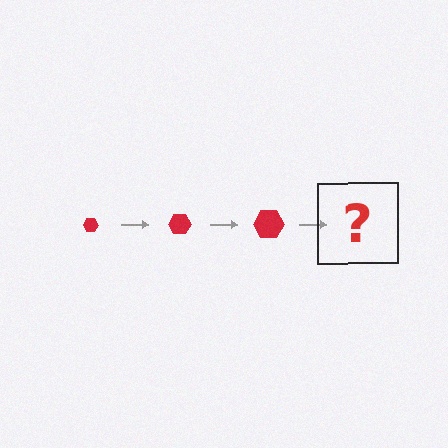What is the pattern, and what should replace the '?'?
The pattern is that the hexagon gets progressively larger each step. The '?' should be a red hexagon, larger than the previous one.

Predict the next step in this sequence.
The next step is a red hexagon, larger than the previous one.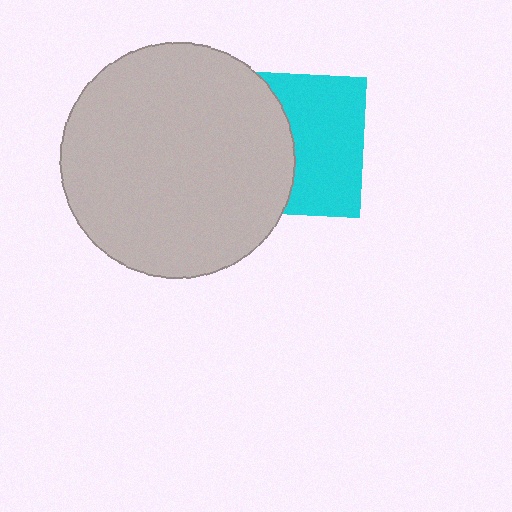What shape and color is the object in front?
The object in front is a light gray circle.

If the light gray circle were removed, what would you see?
You would see the complete cyan square.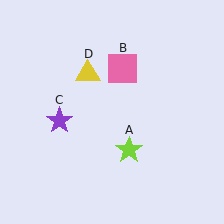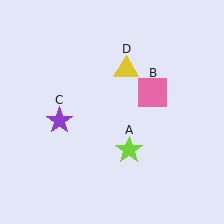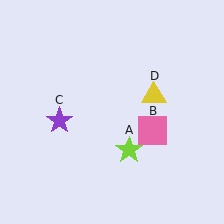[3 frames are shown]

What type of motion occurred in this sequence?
The pink square (object B), yellow triangle (object D) rotated clockwise around the center of the scene.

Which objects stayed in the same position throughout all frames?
Lime star (object A) and purple star (object C) remained stationary.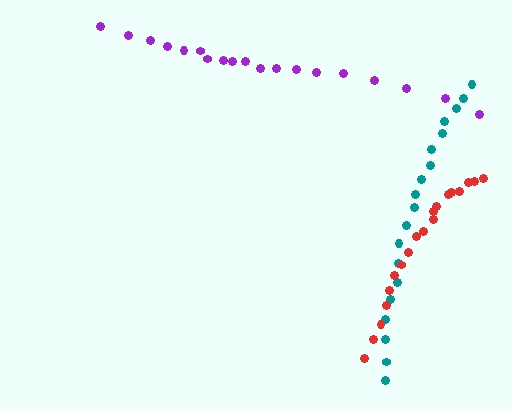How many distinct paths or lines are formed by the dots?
There are 3 distinct paths.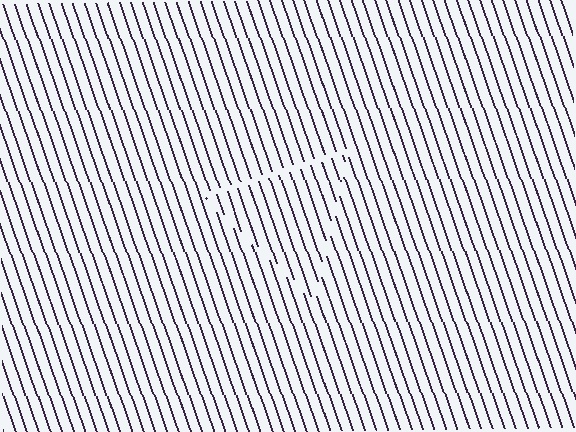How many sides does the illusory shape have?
3 sides — the line-ends trace a triangle.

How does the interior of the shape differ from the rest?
The interior of the shape contains the same grating, shifted by half a period — the contour is defined by the phase discontinuity where line-ends from the inner and outer gratings abut.